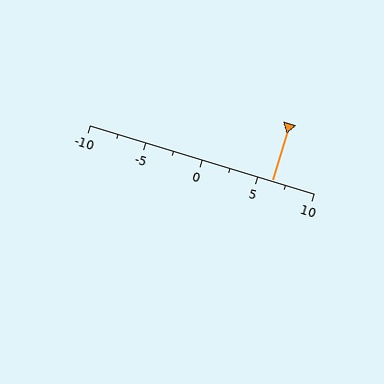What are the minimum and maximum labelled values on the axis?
The axis runs from -10 to 10.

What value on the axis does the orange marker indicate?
The marker indicates approximately 6.2.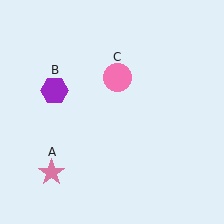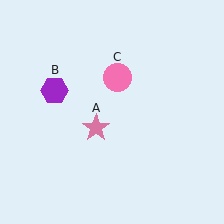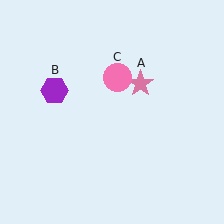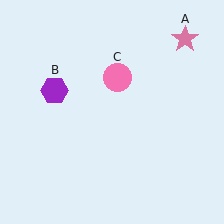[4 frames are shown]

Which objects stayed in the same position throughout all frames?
Purple hexagon (object B) and pink circle (object C) remained stationary.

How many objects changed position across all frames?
1 object changed position: pink star (object A).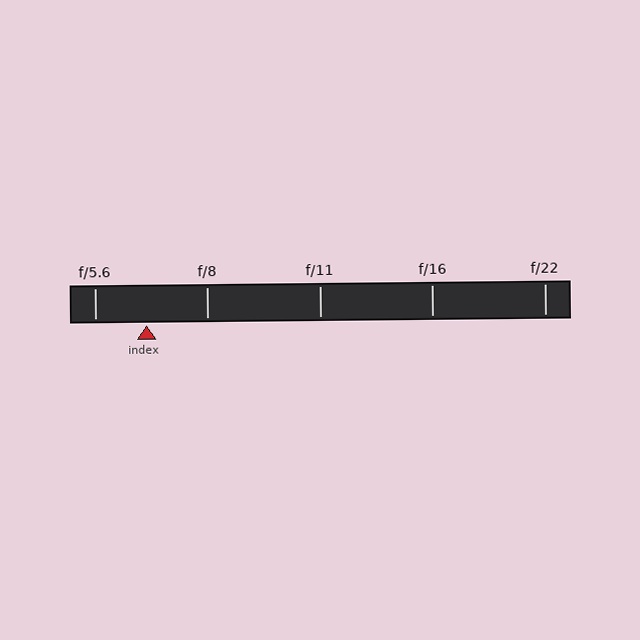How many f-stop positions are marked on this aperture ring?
There are 5 f-stop positions marked.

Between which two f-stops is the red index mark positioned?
The index mark is between f/5.6 and f/8.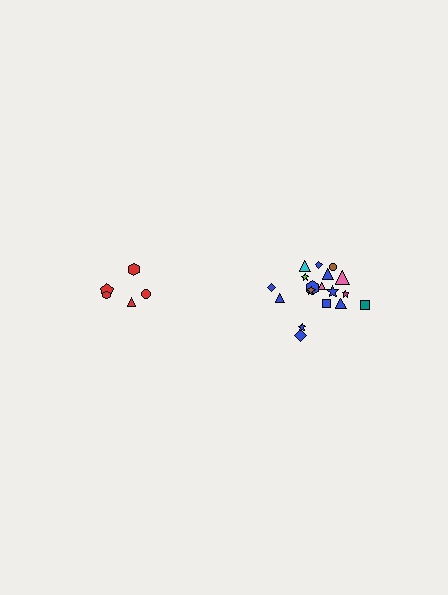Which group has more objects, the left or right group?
The right group.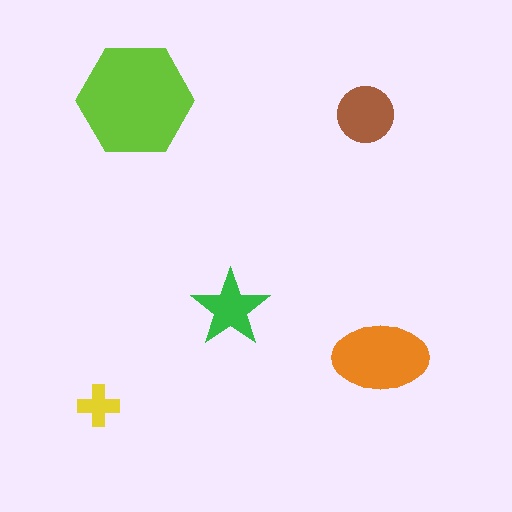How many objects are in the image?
There are 5 objects in the image.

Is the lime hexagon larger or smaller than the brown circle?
Larger.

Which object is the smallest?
The yellow cross.